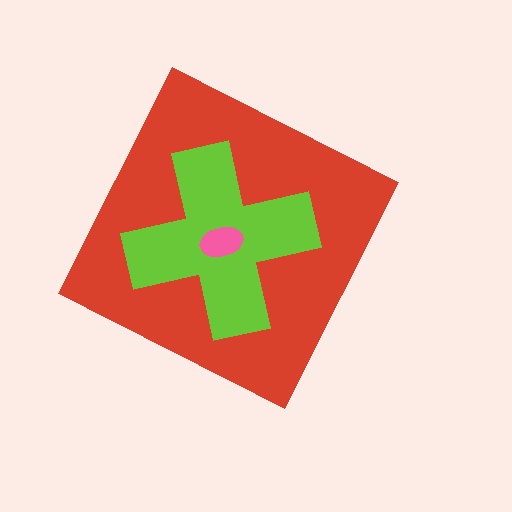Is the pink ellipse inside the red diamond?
Yes.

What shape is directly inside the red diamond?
The lime cross.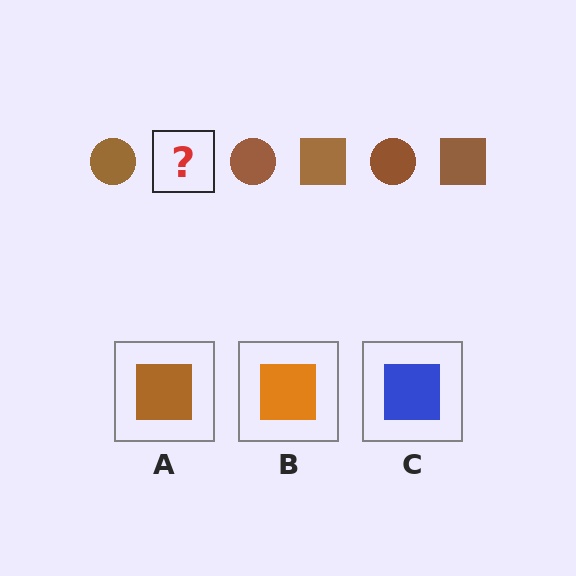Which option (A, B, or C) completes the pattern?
A.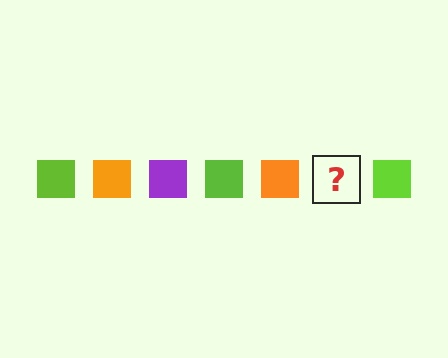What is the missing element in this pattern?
The missing element is a purple square.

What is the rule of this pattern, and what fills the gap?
The rule is that the pattern cycles through lime, orange, purple squares. The gap should be filled with a purple square.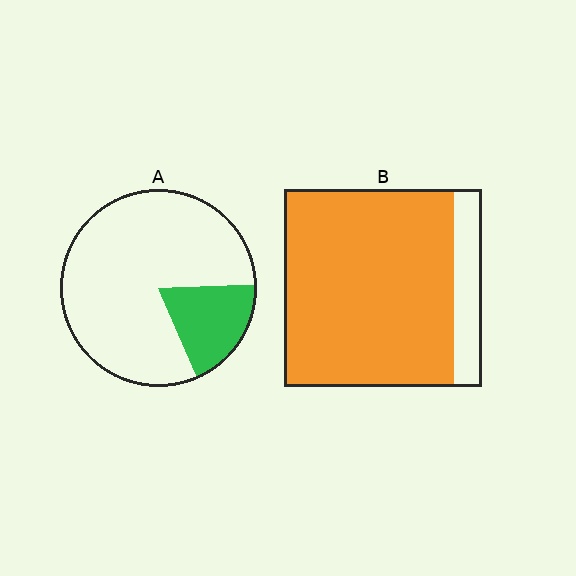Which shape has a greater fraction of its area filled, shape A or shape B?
Shape B.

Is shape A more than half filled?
No.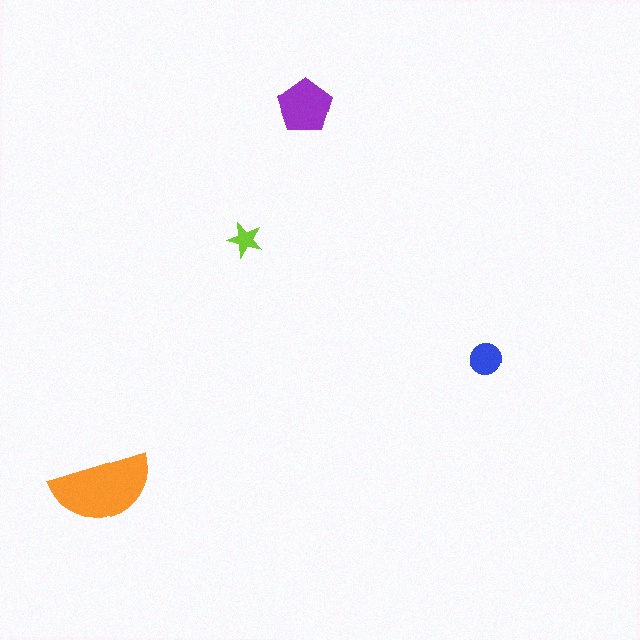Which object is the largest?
The orange semicircle.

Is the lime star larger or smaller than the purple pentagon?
Smaller.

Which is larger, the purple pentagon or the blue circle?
The purple pentagon.